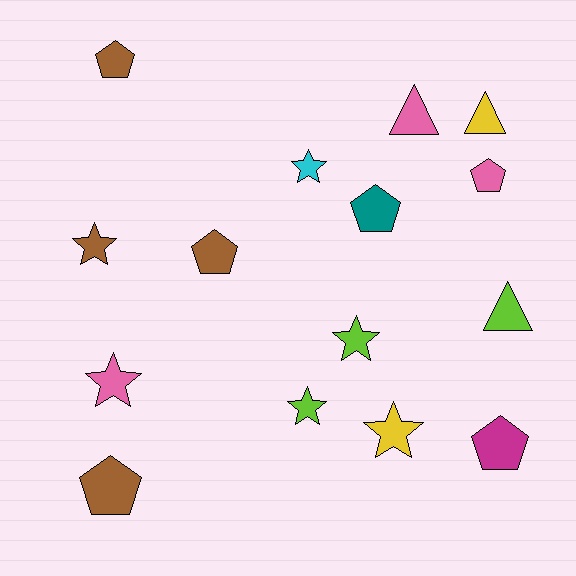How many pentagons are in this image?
There are 6 pentagons.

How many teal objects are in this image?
There is 1 teal object.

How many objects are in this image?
There are 15 objects.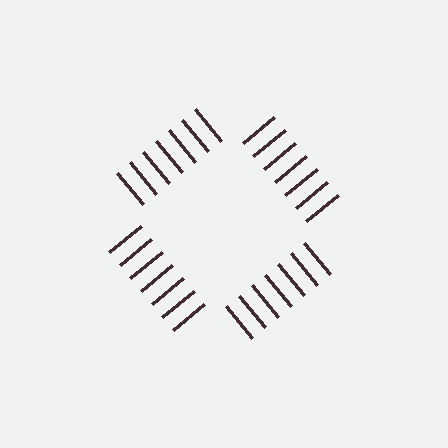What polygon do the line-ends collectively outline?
An illusory square — the line segments terminate on its edges but no continuous stroke is drawn.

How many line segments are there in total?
28 — 7 along each of the 4 edges.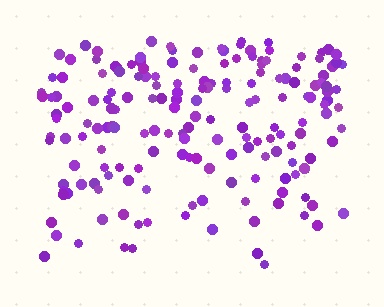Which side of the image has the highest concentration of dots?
The top.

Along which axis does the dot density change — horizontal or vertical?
Vertical.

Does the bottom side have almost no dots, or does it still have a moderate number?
Still a moderate number, just noticeably fewer than the top.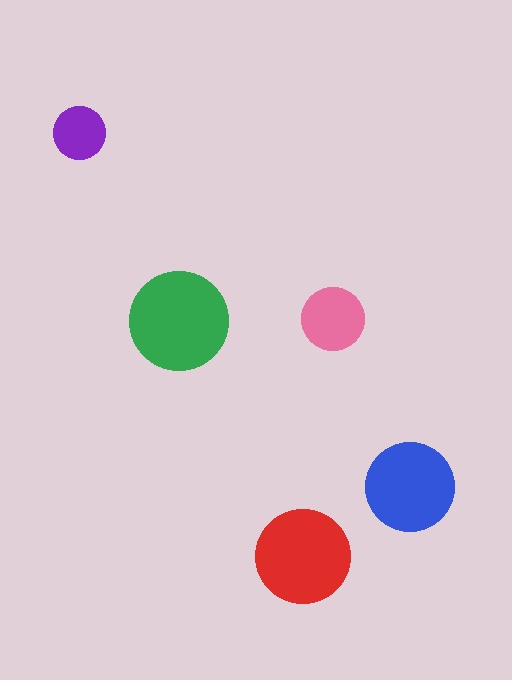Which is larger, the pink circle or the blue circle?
The blue one.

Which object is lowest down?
The red circle is bottommost.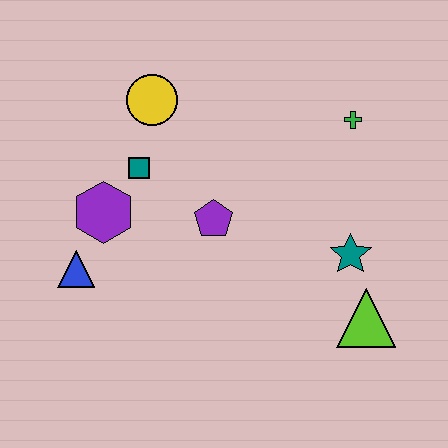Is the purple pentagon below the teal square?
Yes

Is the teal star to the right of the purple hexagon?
Yes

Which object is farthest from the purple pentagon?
The lime triangle is farthest from the purple pentagon.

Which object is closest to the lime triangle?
The teal star is closest to the lime triangle.